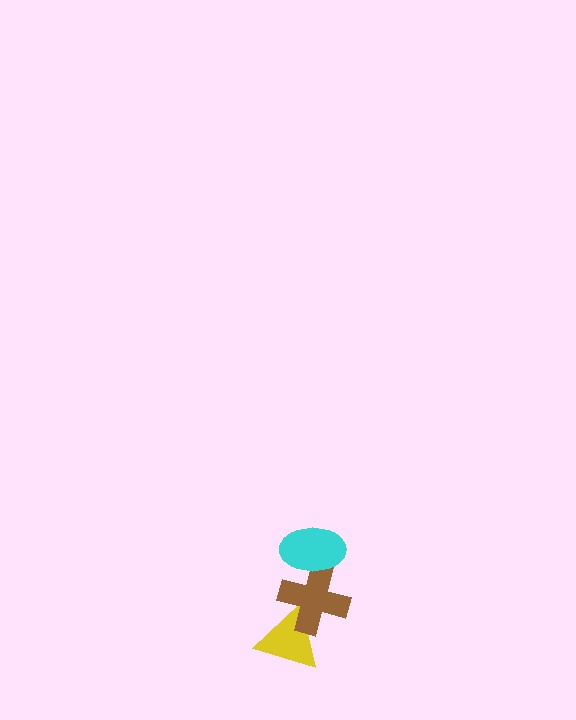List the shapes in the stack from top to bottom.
From top to bottom: the cyan ellipse, the brown cross, the yellow triangle.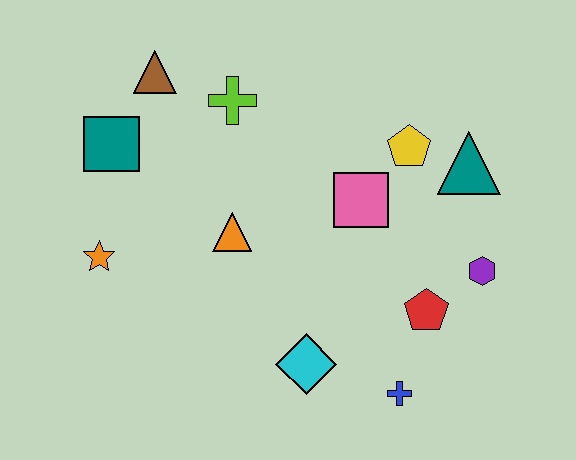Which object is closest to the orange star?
The teal square is closest to the orange star.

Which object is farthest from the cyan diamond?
The brown triangle is farthest from the cyan diamond.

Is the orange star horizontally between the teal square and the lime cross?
No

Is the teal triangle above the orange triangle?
Yes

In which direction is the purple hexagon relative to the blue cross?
The purple hexagon is above the blue cross.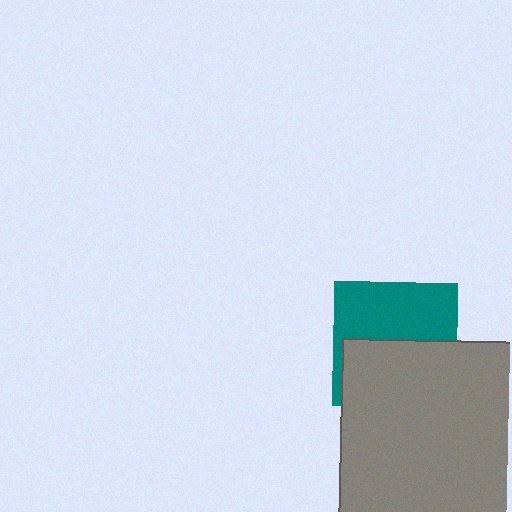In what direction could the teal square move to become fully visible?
The teal square could move up. That would shift it out from behind the gray square entirely.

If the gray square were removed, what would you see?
You would see the complete teal square.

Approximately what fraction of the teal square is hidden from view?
Roughly 51% of the teal square is hidden behind the gray square.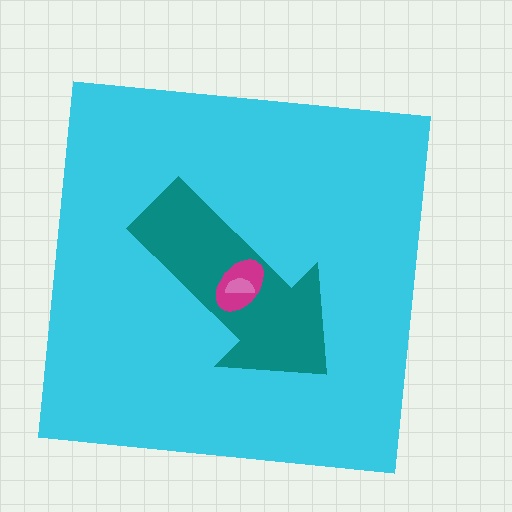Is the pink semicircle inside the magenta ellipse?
Yes.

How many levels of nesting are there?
4.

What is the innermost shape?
The pink semicircle.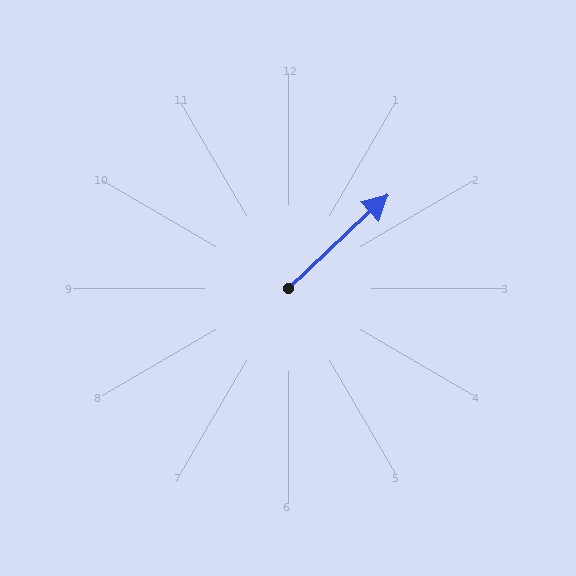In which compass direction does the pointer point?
Northeast.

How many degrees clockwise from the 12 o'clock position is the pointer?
Approximately 47 degrees.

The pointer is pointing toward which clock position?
Roughly 2 o'clock.